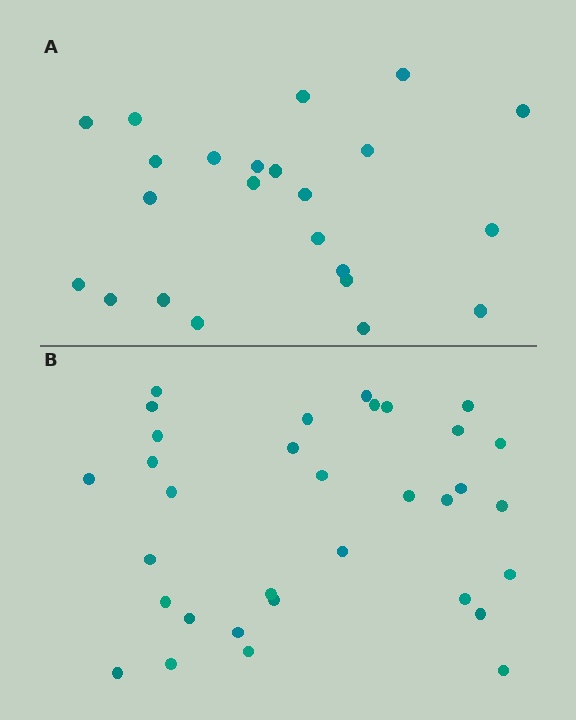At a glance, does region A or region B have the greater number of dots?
Region B (the bottom region) has more dots.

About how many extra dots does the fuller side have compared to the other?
Region B has roughly 10 or so more dots than region A.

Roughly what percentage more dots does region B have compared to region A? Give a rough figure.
About 45% more.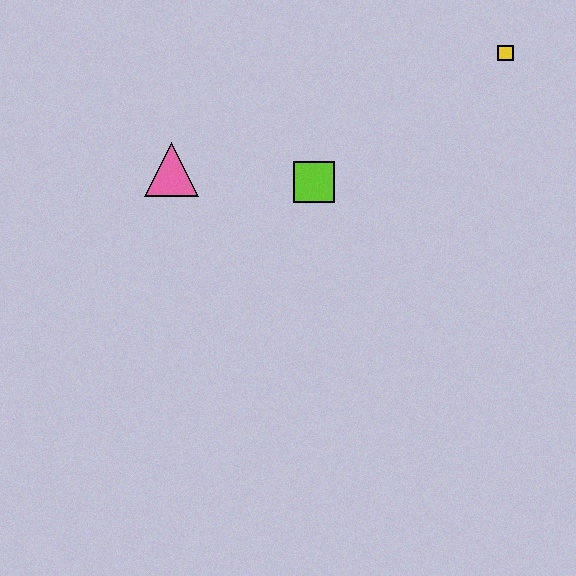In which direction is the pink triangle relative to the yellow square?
The pink triangle is to the left of the yellow square.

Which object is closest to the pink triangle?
The lime square is closest to the pink triangle.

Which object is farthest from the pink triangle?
The yellow square is farthest from the pink triangle.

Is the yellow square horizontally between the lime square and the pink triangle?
No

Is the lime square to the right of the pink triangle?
Yes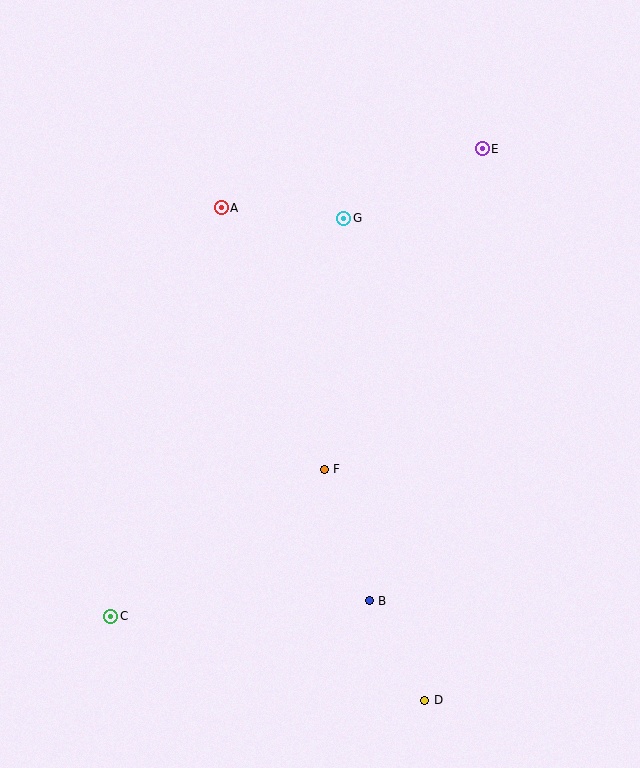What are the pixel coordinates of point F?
Point F is at (324, 469).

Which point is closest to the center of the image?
Point F at (324, 469) is closest to the center.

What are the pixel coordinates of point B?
Point B is at (369, 601).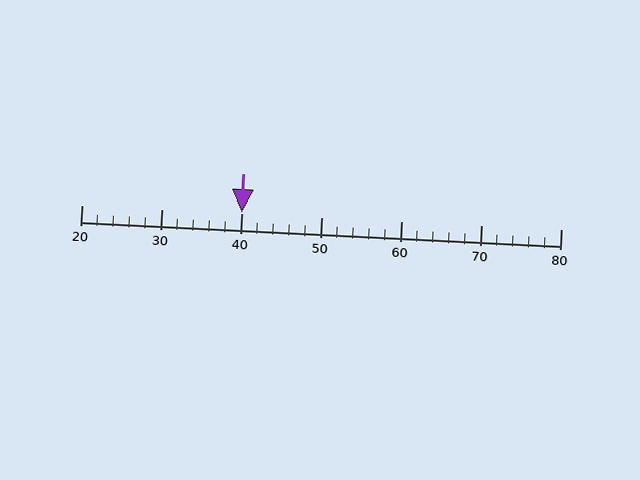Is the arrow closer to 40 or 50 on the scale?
The arrow is closer to 40.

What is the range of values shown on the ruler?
The ruler shows values from 20 to 80.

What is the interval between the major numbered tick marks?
The major tick marks are spaced 10 units apart.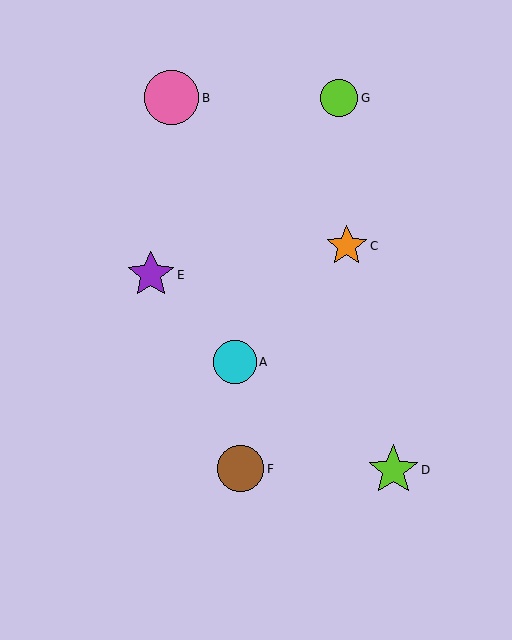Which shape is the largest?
The pink circle (labeled B) is the largest.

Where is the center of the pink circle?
The center of the pink circle is at (171, 98).